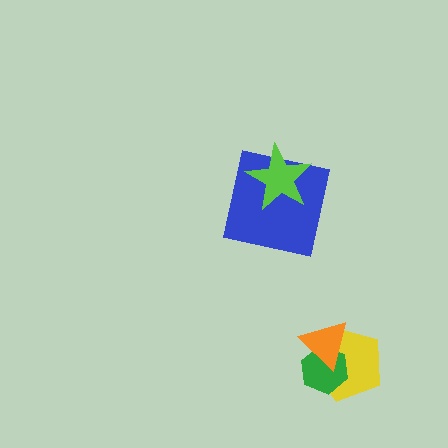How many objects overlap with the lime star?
1 object overlaps with the lime star.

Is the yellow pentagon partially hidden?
Yes, it is partially covered by another shape.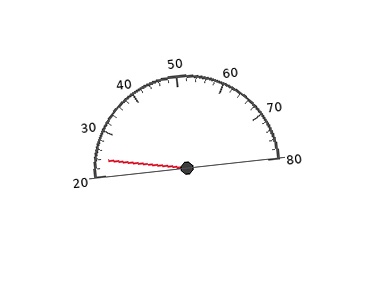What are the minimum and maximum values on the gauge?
The gauge ranges from 20 to 80.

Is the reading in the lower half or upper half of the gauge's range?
The reading is in the lower half of the range (20 to 80).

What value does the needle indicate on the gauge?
The needle indicates approximately 24.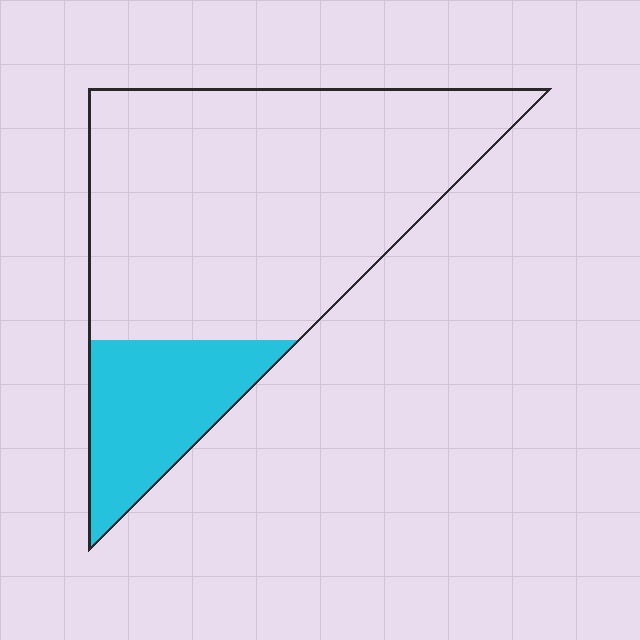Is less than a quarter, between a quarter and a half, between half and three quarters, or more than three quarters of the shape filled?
Less than a quarter.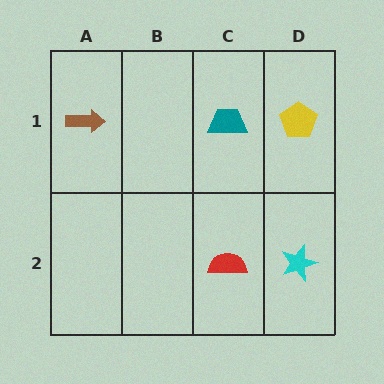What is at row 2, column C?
A red semicircle.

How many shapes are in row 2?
2 shapes.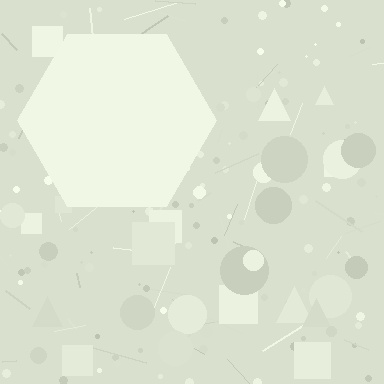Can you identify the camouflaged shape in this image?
The camouflaged shape is a hexagon.